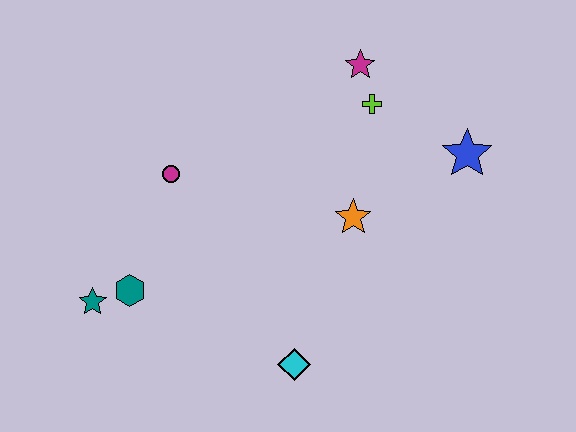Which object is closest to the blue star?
The lime cross is closest to the blue star.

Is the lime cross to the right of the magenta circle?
Yes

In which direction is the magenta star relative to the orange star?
The magenta star is above the orange star.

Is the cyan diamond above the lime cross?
No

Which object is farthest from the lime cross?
The teal star is farthest from the lime cross.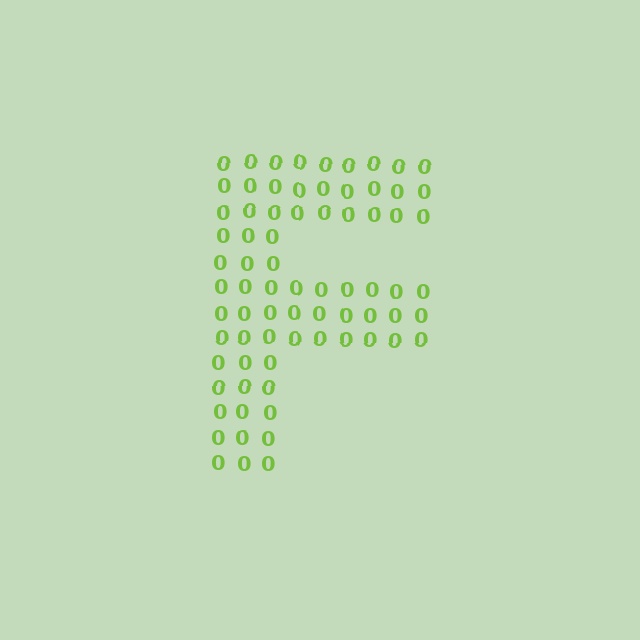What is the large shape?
The large shape is the letter F.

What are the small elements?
The small elements are digit 0's.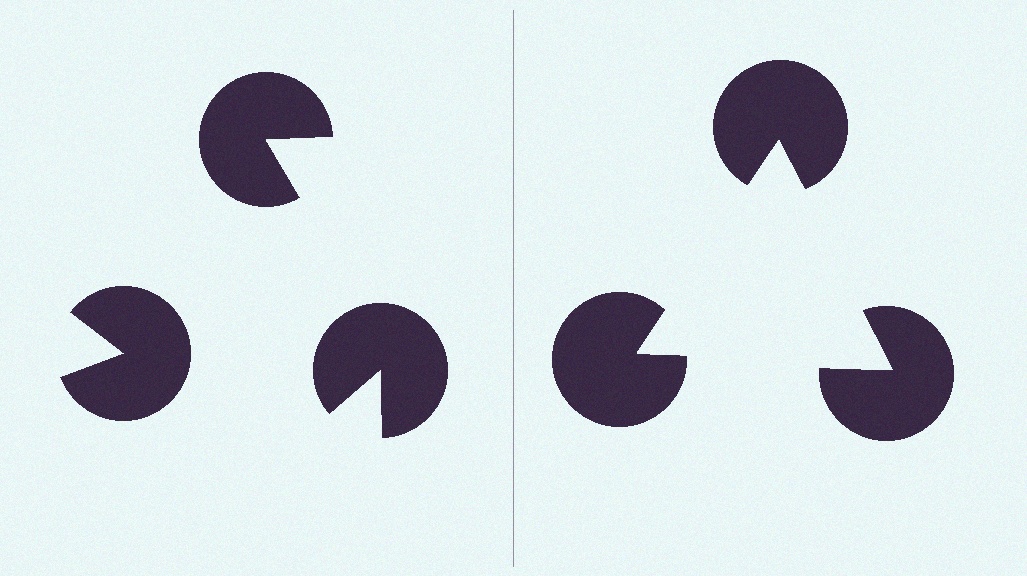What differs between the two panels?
The pac-man discs are positioned identically on both sides; only the wedge orientations differ. On the right they align to a triangle; on the left they are misaligned.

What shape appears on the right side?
An illusory triangle.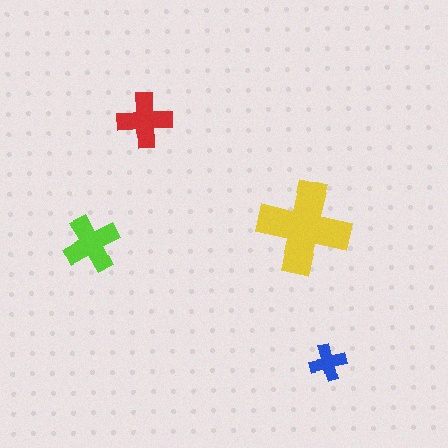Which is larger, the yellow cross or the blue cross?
The yellow one.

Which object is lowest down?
The blue cross is bottommost.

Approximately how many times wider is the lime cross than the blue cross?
About 1.5 times wider.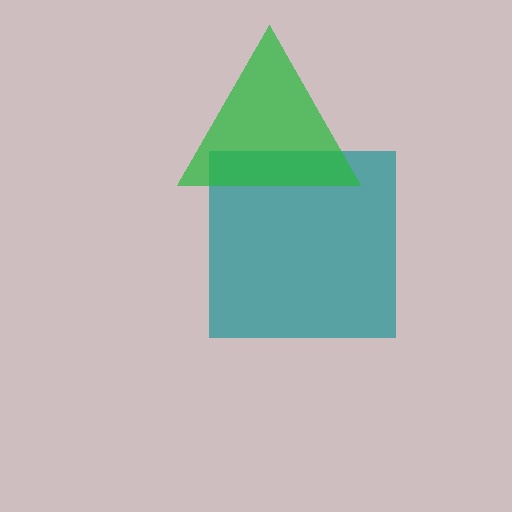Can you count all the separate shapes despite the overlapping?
Yes, there are 2 separate shapes.